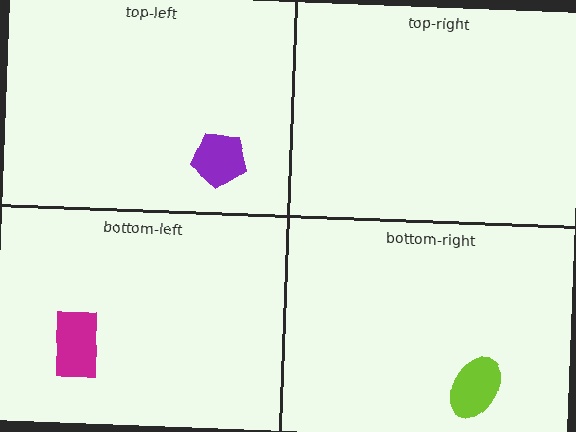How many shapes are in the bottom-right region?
1.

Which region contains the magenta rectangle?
The bottom-left region.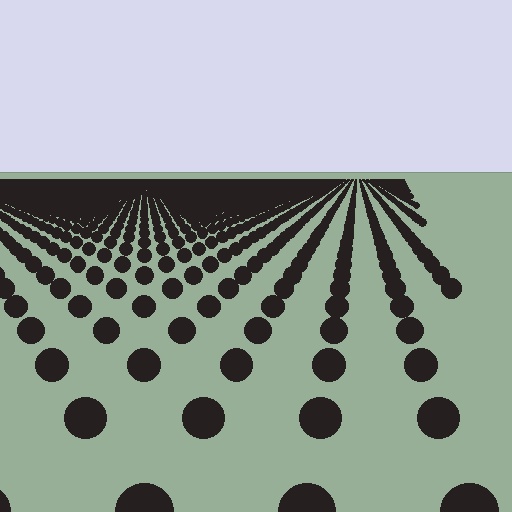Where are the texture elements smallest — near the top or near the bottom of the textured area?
Near the top.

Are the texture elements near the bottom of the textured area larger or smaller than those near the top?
Larger. Near the bottom, elements are closer to the viewer and appear at a bigger on-screen size.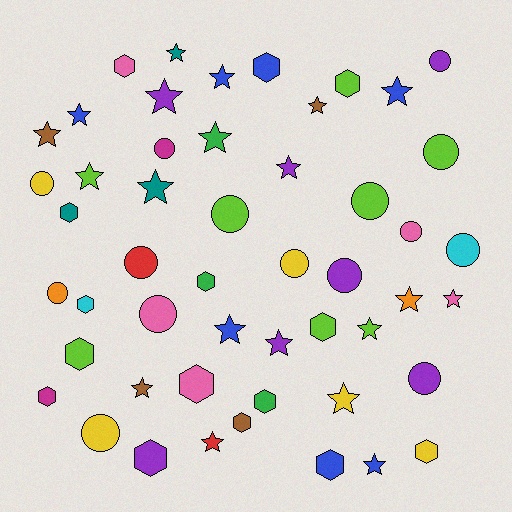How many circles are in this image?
There are 15 circles.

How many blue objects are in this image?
There are 7 blue objects.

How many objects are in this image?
There are 50 objects.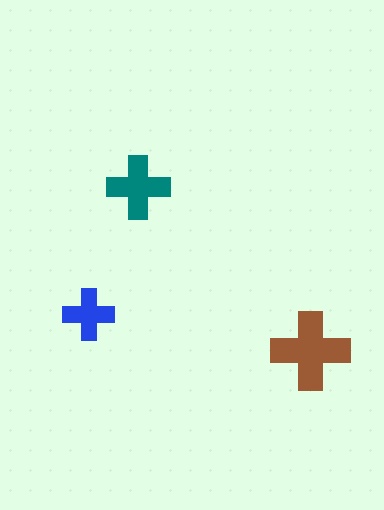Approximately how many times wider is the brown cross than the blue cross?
About 1.5 times wider.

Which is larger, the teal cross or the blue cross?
The teal one.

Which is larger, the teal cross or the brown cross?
The brown one.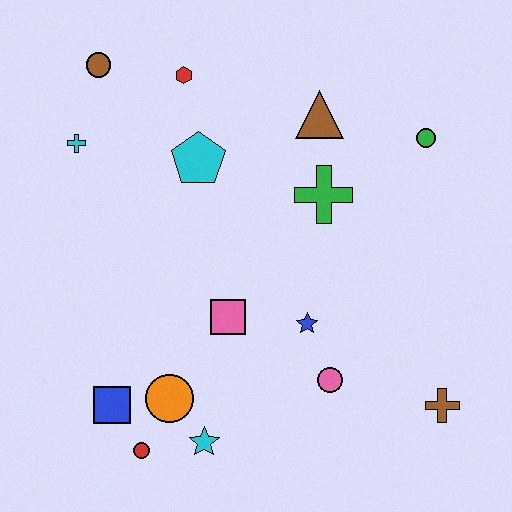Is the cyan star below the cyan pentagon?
Yes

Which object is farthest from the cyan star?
The brown circle is farthest from the cyan star.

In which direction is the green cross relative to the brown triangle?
The green cross is below the brown triangle.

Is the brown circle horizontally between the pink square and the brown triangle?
No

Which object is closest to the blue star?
The pink circle is closest to the blue star.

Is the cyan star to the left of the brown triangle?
Yes